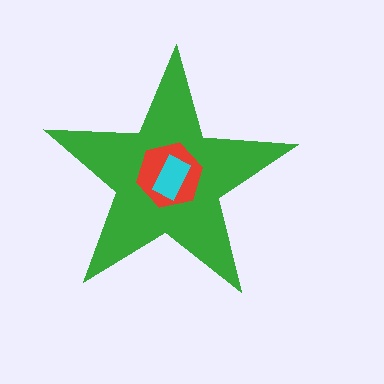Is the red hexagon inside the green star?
Yes.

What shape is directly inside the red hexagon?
The cyan rectangle.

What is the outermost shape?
The green star.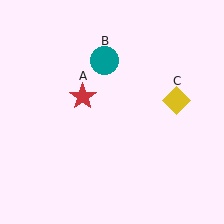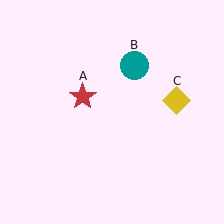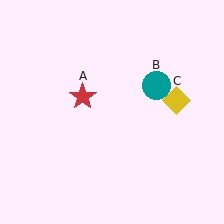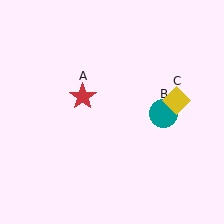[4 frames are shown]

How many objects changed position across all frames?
1 object changed position: teal circle (object B).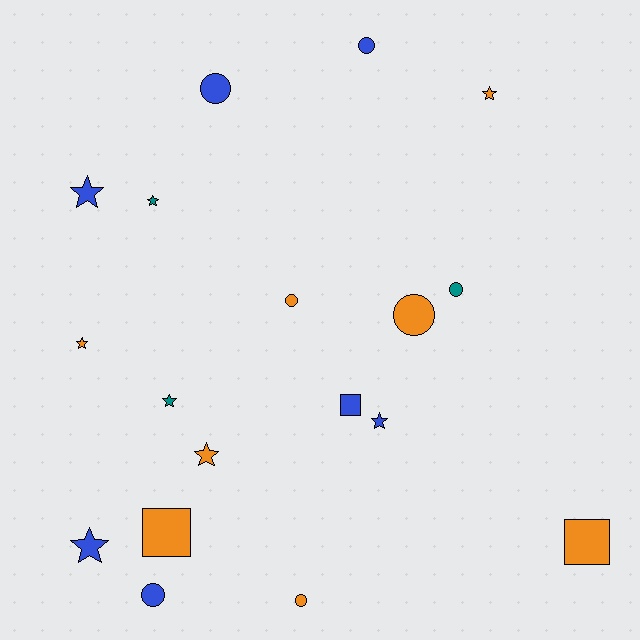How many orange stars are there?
There are 3 orange stars.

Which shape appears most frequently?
Star, with 8 objects.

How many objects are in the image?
There are 18 objects.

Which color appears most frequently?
Orange, with 8 objects.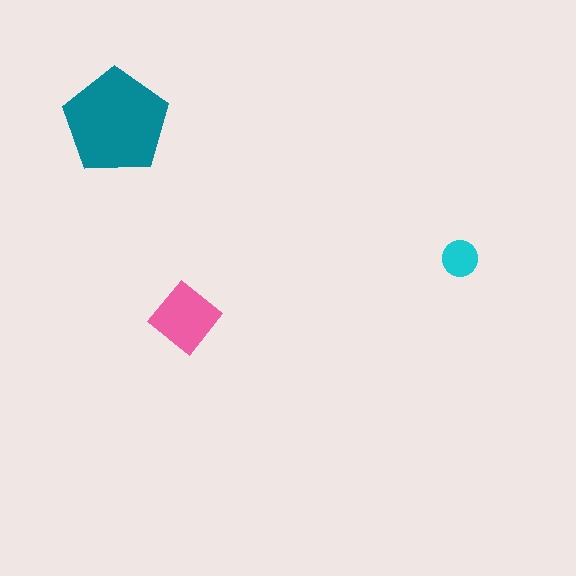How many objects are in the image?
There are 3 objects in the image.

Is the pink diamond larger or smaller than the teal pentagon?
Smaller.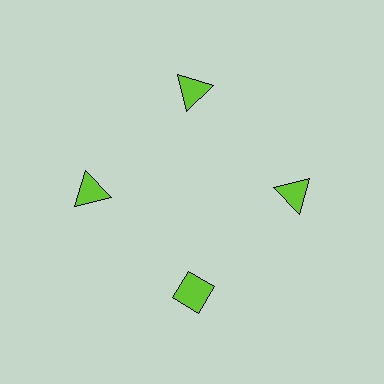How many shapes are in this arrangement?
There are 4 shapes arranged in a ring pattern.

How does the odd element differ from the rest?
It has a different shape: diamond instead of triangle.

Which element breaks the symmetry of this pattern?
The lime diamond at roughly the 6 o'clock position breaks the symmetry. All other shapes are lime triangles.